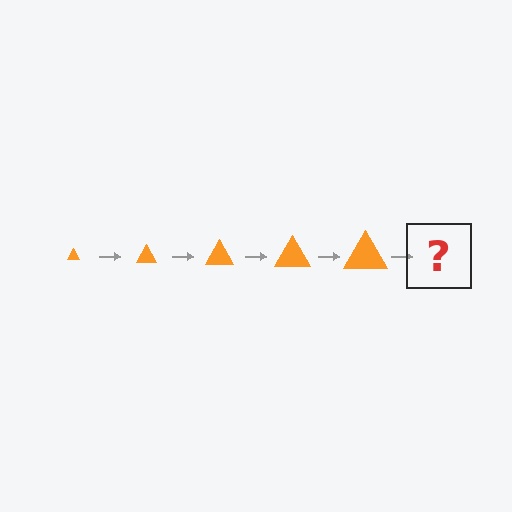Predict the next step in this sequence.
The next step is an orange triangle, larger than the previous one.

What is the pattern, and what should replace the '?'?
The pattern is that the triangle gets progressively larger each step. The '?' should be an orange triangle, larger than the previous one.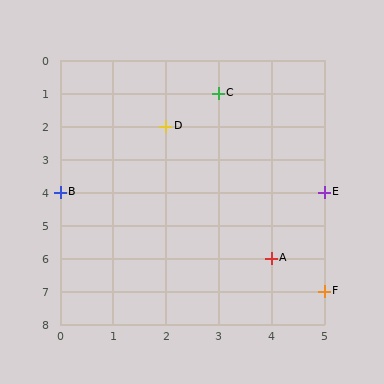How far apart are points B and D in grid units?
Points B and D are 2 columns and 2 rows apart (about 2.8 grid units diagonally).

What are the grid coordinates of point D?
Point D is at grid coordinates (2, 2).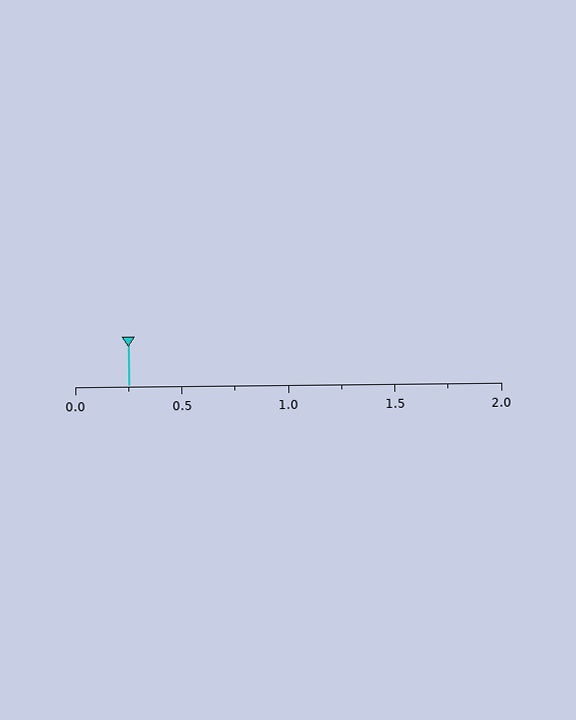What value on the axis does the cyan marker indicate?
The marker indicates approximately 0.25.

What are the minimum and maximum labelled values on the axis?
The axis runs from 0.0 to 2.0.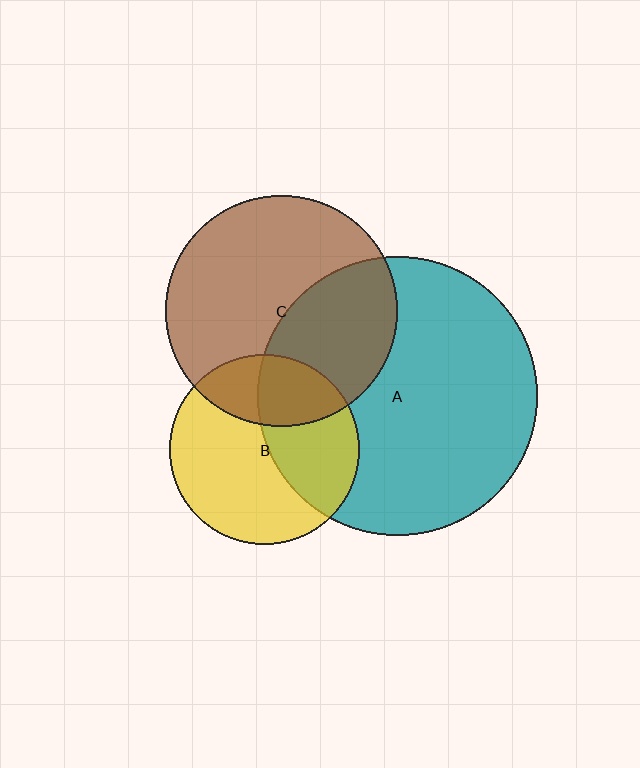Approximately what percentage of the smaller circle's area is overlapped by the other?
Approximately 40%.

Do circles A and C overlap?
Yes.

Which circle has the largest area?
Circle A (teal).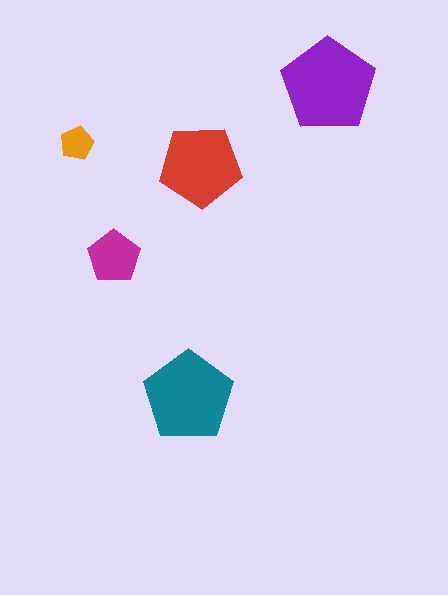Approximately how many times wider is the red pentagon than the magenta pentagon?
About 1.5 times wider.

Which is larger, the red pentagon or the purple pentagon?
The purple one.